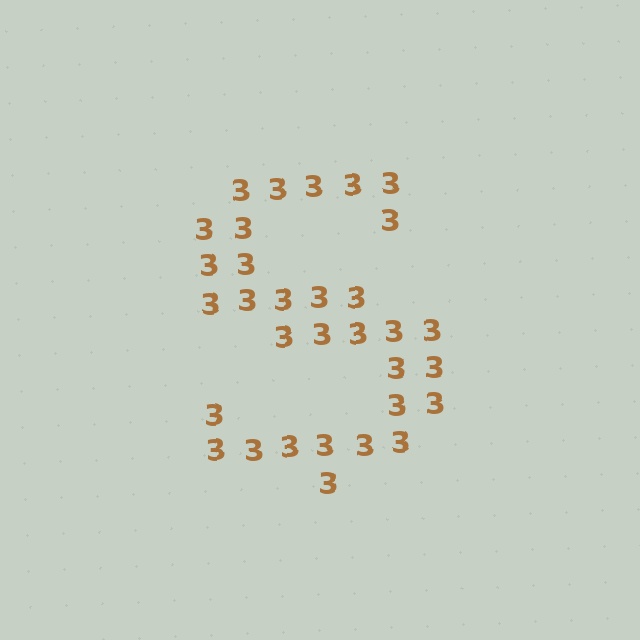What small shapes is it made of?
It is made of small digit 3's.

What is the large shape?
The large shape is the letter S.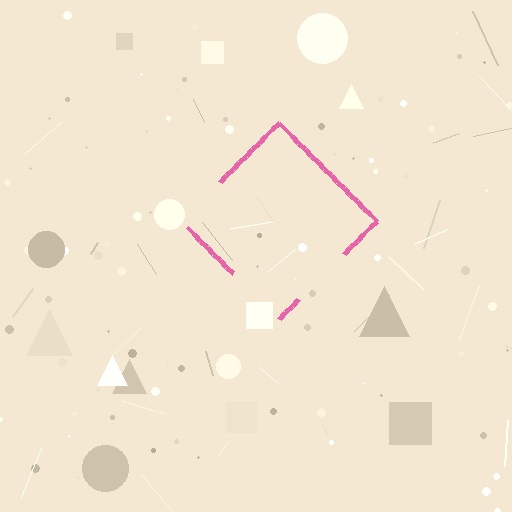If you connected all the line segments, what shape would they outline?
They would outline a diamond.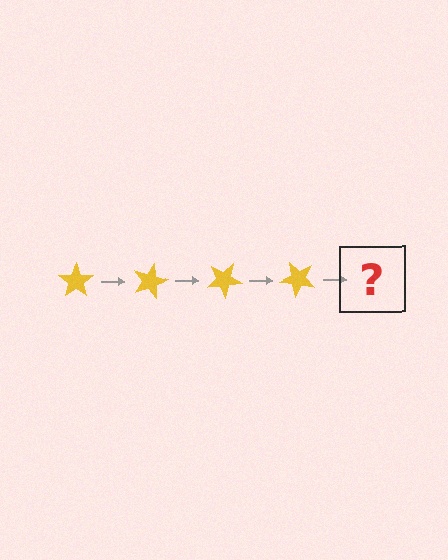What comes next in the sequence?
The next element should be a yellow star rotated 60 degrees.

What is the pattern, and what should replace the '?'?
The pattern is that the star rotates 15 degrees each step. The '?' should be a yellow star rotated 60 degrees.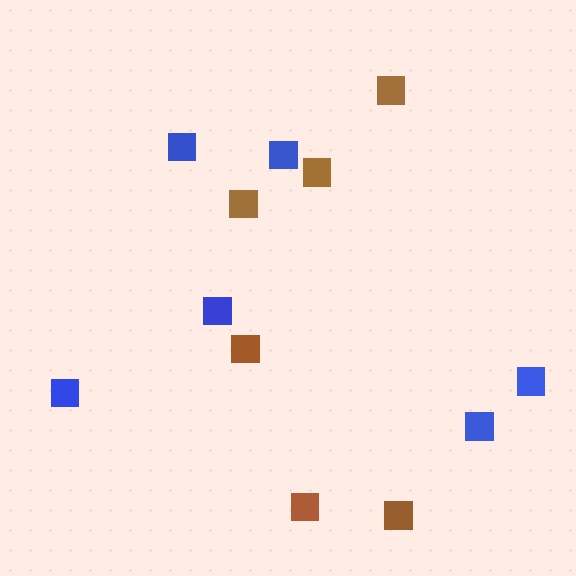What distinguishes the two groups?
There are 2 groups: one group of blue squares (6) and one group of brown squares (6).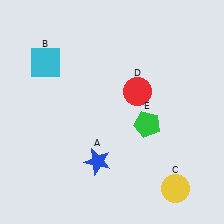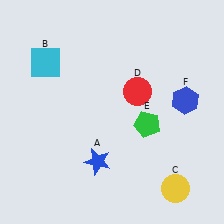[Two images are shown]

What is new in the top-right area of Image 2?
A blue hexagon (F) was added in the top-right area of Image 2.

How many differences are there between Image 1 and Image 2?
There is 1 difference between the two images.